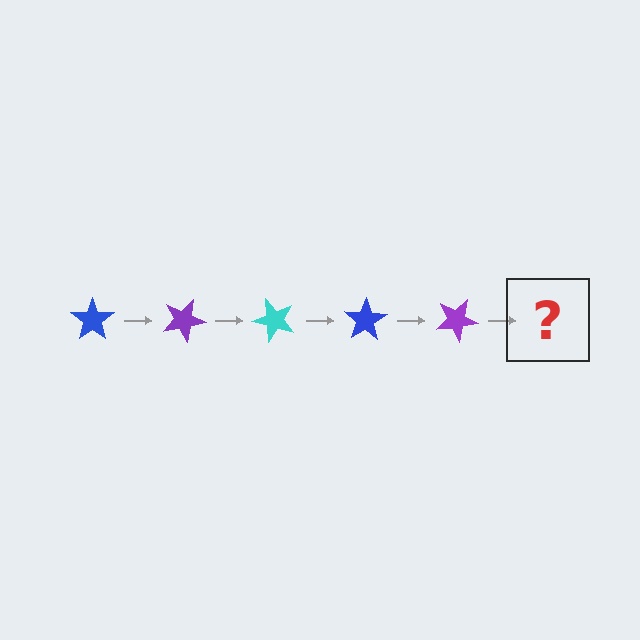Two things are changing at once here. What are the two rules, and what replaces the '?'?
The two rules are that it rotates 25 degrees each step and the color cycles through blue, purple, and cyan. The '?' should be a cyan star, rotated 125 degrees from the start.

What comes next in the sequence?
The next element should be a cyan star, rotated 125 degrees from the start.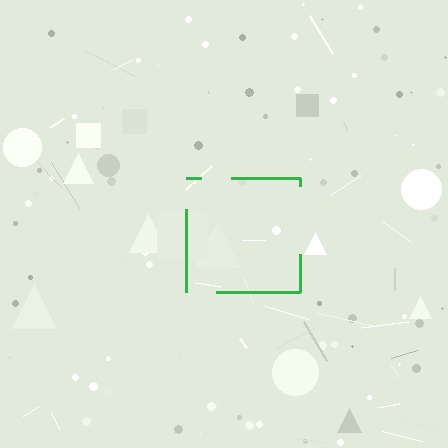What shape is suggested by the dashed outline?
The dashed outline suggests a square.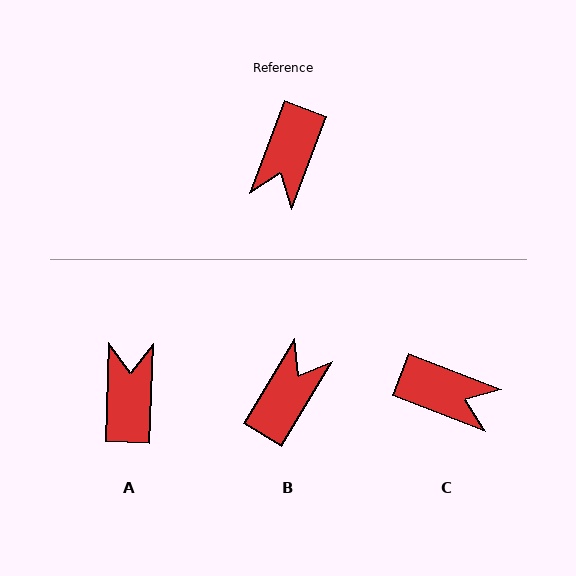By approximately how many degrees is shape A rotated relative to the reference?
Approximately 161 degrees clockwise.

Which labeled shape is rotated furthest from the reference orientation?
B, about 170 degrees away.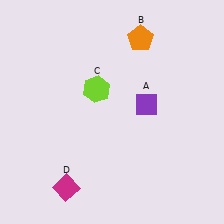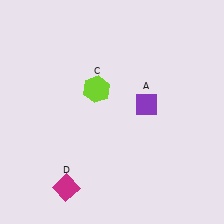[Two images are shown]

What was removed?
The orange pentagon (B) was removed in Image 2.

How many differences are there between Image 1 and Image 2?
There is 1 difference between the two images.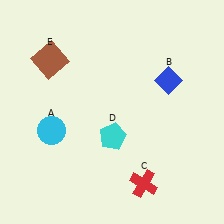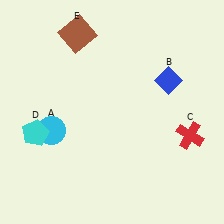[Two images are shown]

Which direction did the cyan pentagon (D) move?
The cyan pentagon (D) moved left.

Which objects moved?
The objects that moved are: the red cross (C), the cyan pentagon (D), the brown square (E).